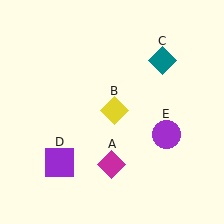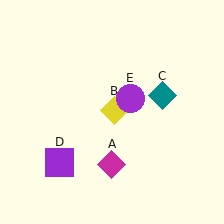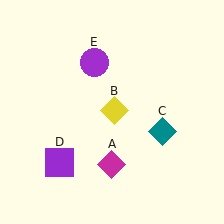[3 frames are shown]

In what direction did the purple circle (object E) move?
The purple circle (object E) moved up and to the left.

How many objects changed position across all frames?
2 objects changed position: teal diamond (object C), purple circle (object E).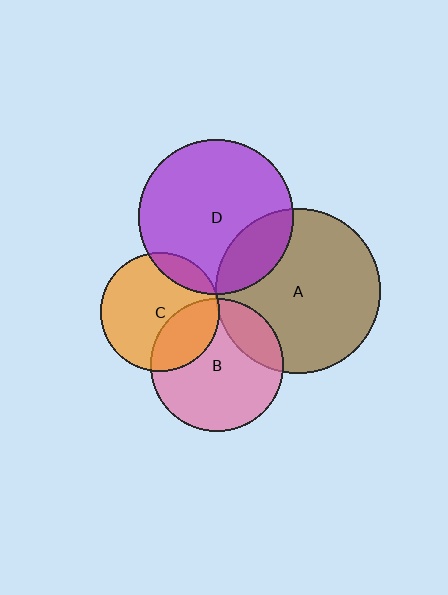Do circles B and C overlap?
Yes.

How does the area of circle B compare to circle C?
Approximately 1.2 times.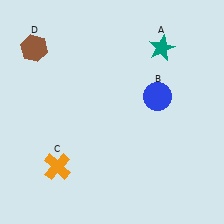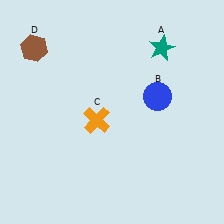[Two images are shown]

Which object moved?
The orange cross (C) moved up.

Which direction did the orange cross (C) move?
The orange cross (C) moved up.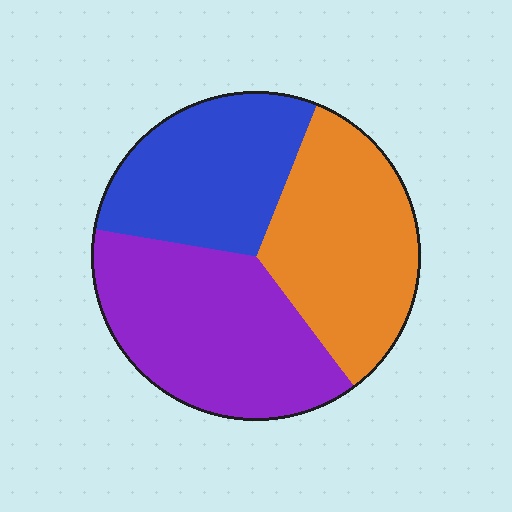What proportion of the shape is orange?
Orange covers 34% of the shape.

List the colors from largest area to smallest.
From largest to smallest: purple, orange, blue.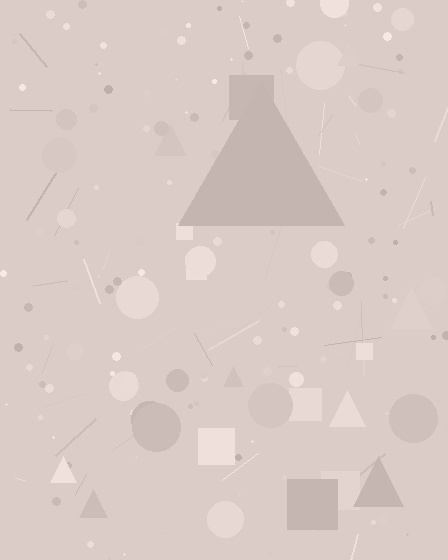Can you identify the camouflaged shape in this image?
The camouflaged shape is a triangle.